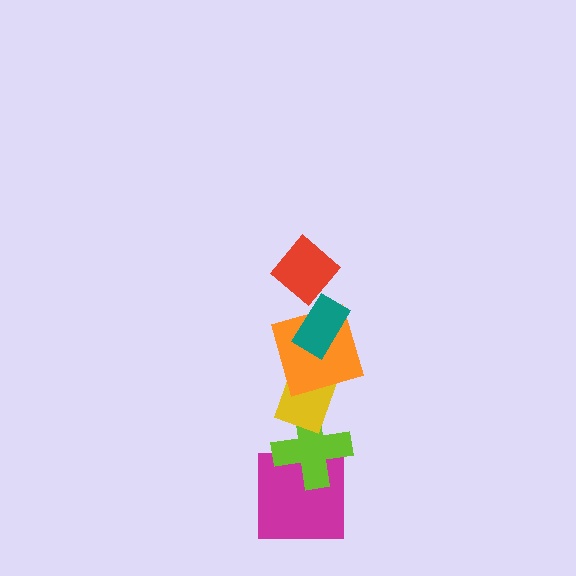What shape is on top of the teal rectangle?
The red diamond is on top of the teal rectangle.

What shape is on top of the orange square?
The teal rectangle is on top of the orange square.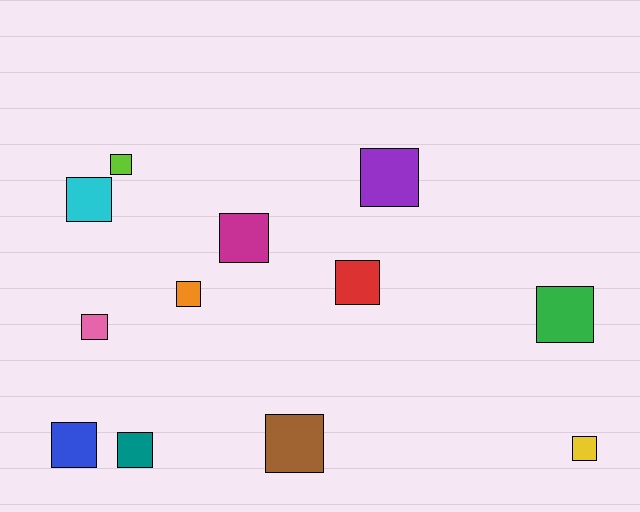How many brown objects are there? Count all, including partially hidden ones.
There is 1 brown object.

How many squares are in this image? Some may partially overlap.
There are 12 squares.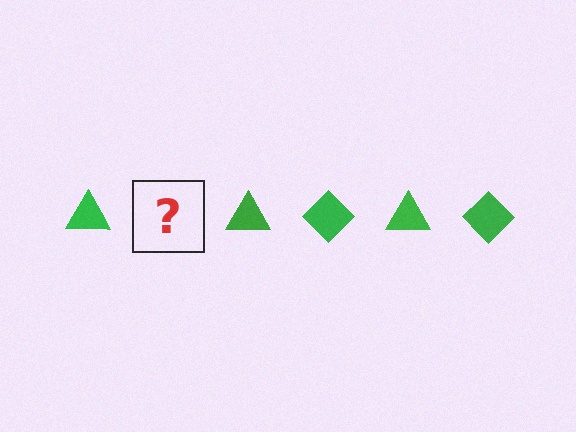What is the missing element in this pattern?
The missing element is a green diamond.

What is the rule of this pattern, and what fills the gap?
The rule is that the pattern cycles through triangle, diamond shapes in green. The gap should be filled with a green diamond.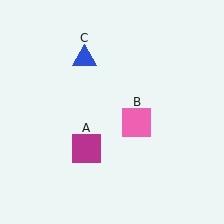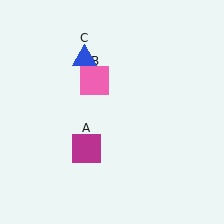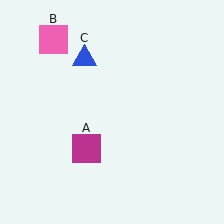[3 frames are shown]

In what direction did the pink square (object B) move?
The pink square (object B) moved up and to the left.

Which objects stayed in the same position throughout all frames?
Magenta square (object A) and blue triangle (object C) remained stationary.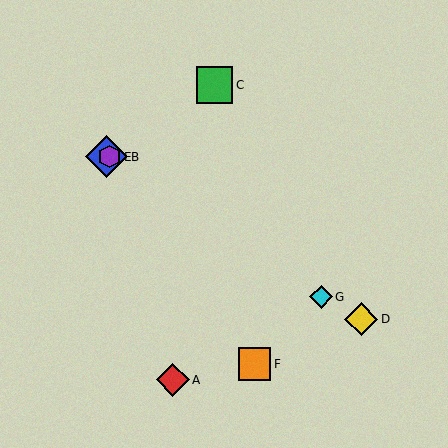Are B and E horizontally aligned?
Yes, both are at y≈157.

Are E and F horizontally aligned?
No, E is at y≈157 and F is at y≈364.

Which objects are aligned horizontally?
Objects B, E are aligned horizontally.